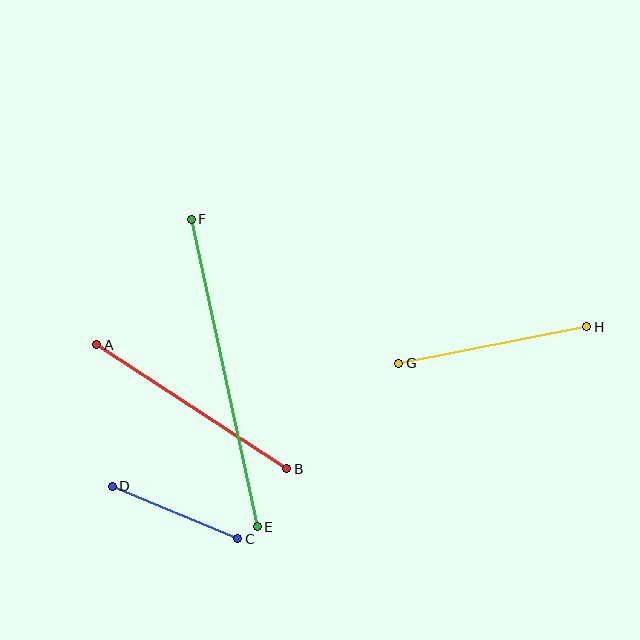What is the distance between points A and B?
The distance is approximately 227 pixels.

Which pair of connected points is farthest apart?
Points E and F are farthest apart.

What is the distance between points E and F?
The distance is approximately 315 pixels.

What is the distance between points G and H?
The distance is approximately 191 pixels.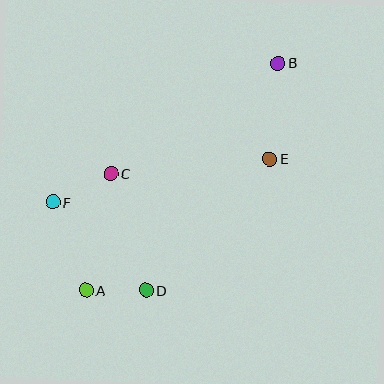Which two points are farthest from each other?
Points A and B are farthest from each other.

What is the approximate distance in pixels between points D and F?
The distance between D and F is approximately 128 pixels.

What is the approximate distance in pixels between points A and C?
The distance between A and C is approximately 120 pixels.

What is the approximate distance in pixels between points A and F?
The distance between A and F is approximately 94 pixels.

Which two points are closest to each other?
Points A and D are closest to each other.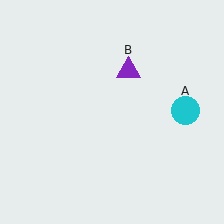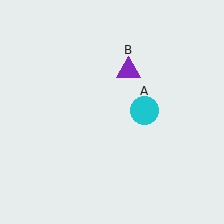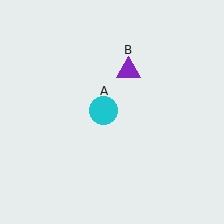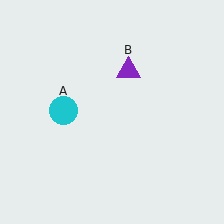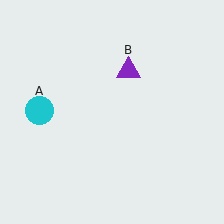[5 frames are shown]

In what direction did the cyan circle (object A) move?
The cyan circle (object A) moved left.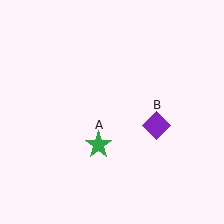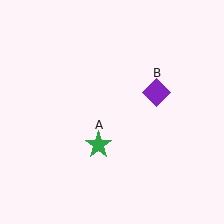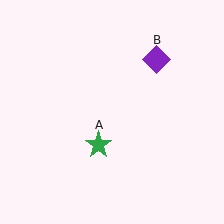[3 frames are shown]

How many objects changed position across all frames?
1 object changed position: purple diamond (object B).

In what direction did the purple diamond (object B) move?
The purple diamond (object B) moved up.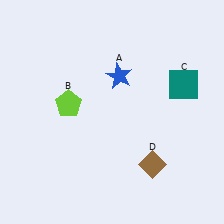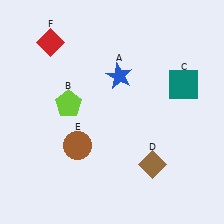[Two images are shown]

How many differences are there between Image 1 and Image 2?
There are 2 differences between the two images.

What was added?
A brown circle (E), a red diamond (F) were added in Image 2.